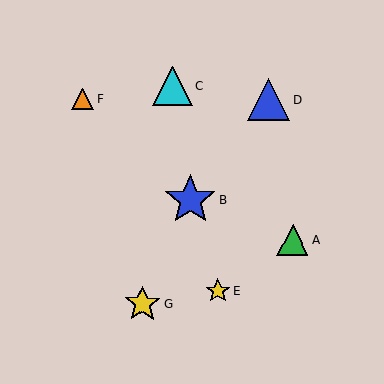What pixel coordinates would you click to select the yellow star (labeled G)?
Click at (143, 304) to select the yellow star G.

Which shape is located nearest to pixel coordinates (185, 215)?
The blue star (labeled B) at (190, 200) is nearest to that location.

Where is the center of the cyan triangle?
The center of the cyan triangle is at (173, 86).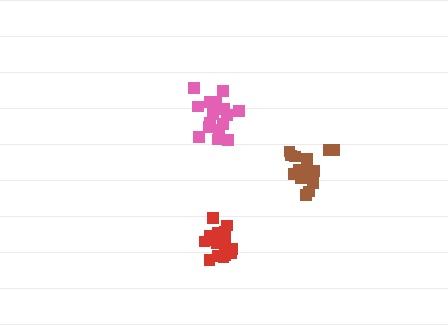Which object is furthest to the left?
The pink cluster is leftmost.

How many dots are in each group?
Group 1: 18 dots, Group 2: 17 dots, Group 3: 19 dots (54 total).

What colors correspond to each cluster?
The clusters are colored: pink, brown, red.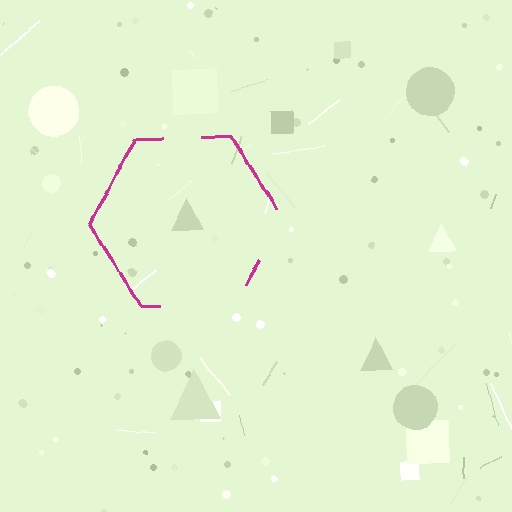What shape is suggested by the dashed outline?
The dashed outline suggests a hexagon.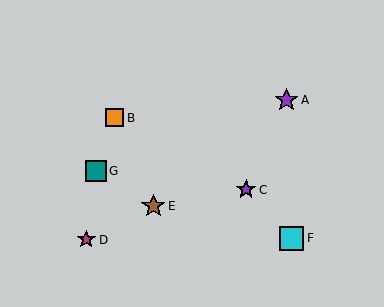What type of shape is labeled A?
Shape A is a purple star.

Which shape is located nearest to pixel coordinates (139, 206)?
The brown star (labeled E) at (153, 206) is nearest to that location.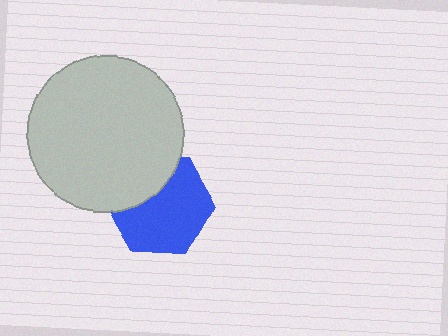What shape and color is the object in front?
The object in front is a light gray circle.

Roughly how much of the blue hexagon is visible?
Most of it is visible (roughly 69%).